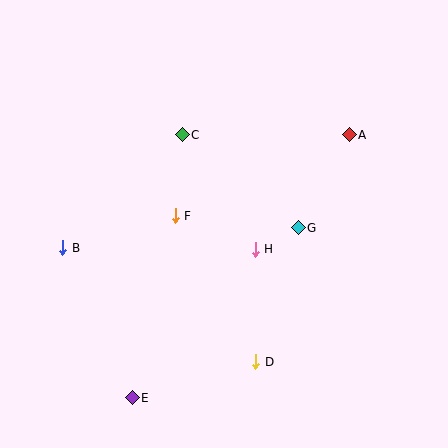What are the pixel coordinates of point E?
Point E is at (132, 398).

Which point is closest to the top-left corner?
Point C is closest to the top-left corner.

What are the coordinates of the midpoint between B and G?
The midpoint between B and G is at (180, 238).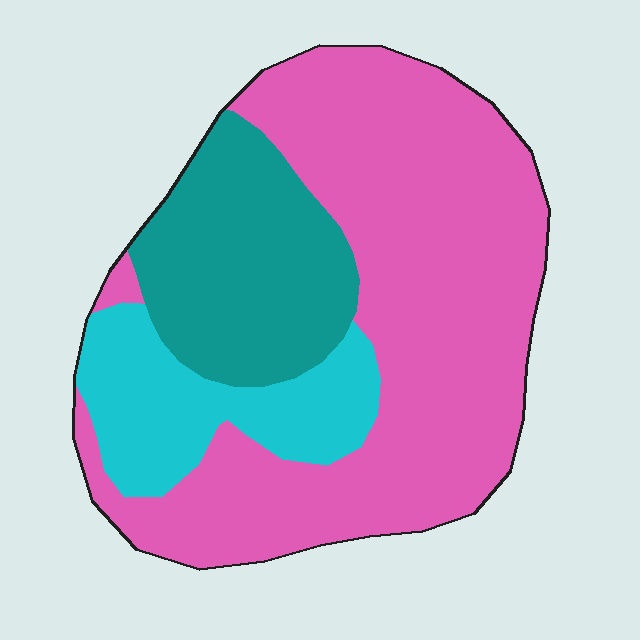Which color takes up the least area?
Cyan, at roughly 15%.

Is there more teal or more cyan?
Teal.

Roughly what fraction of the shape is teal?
Teal takes up about one fifth (1/5) of the shape.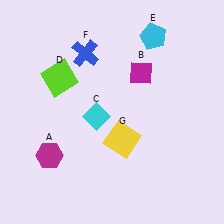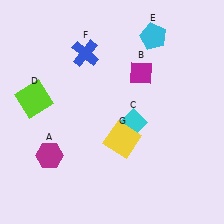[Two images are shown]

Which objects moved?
The objects that moved are: the cyan diamond (C), the lime square (D).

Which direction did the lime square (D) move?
The lime square (D) moved left.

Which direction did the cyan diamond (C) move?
The cyan diamond (C) moved right.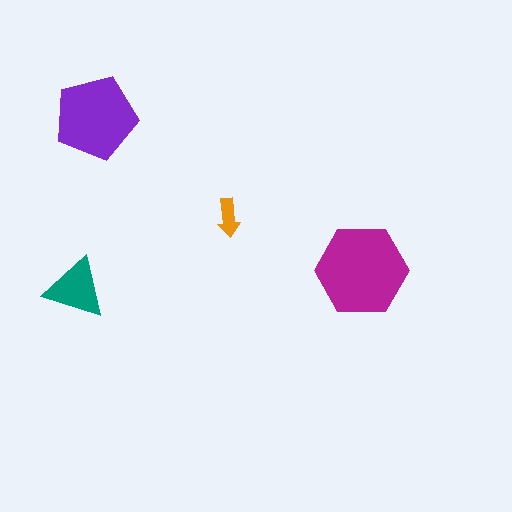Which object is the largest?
The magenta hexagon.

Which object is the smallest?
The orange arrow.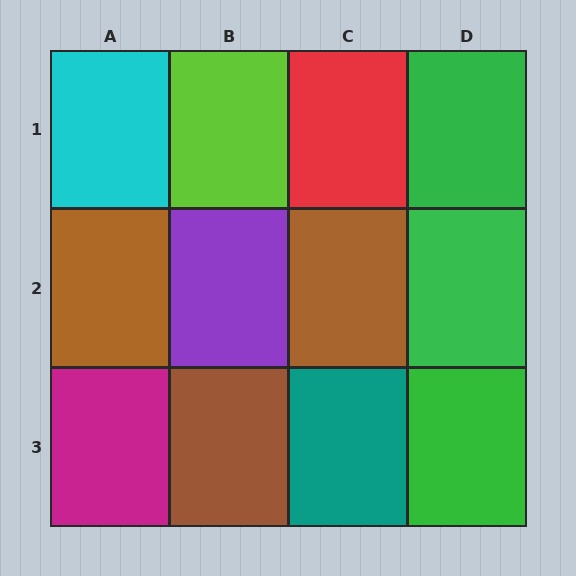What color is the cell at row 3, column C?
Teal.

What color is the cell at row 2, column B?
Purple.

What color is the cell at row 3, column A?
Magenta.